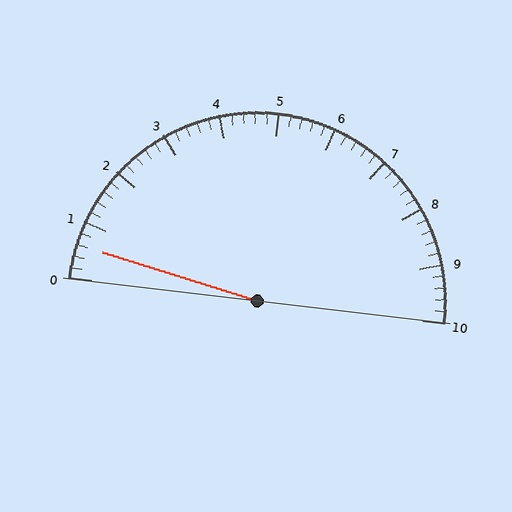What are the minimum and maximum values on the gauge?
The gauge ranges from 0 to 10.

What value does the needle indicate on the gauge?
The needle indicates approximately 0.6.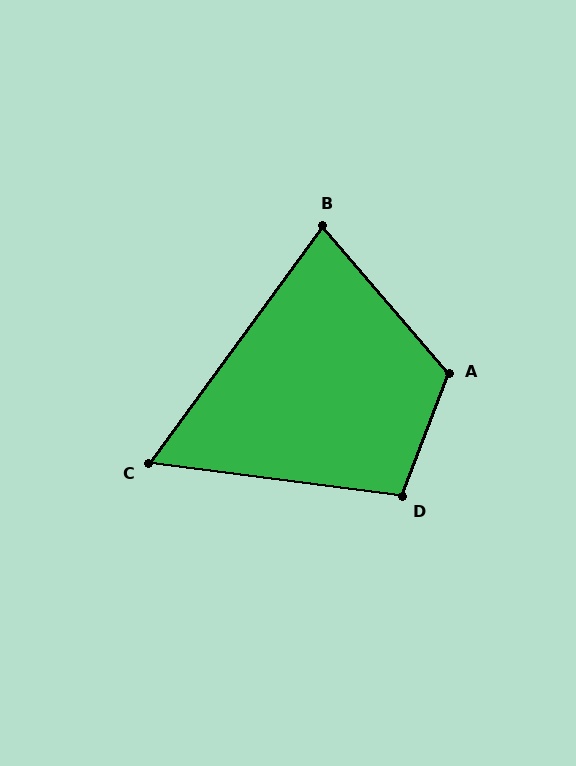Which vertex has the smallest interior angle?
C, at approximately 61 degrees.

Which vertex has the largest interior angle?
A, at approximately 119 degrees.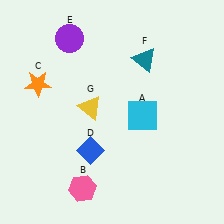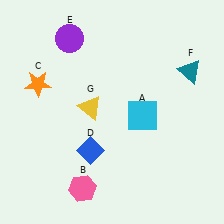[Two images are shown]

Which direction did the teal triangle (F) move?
The teal triangle (F) moved right.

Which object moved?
The teal triangle (F) moved right.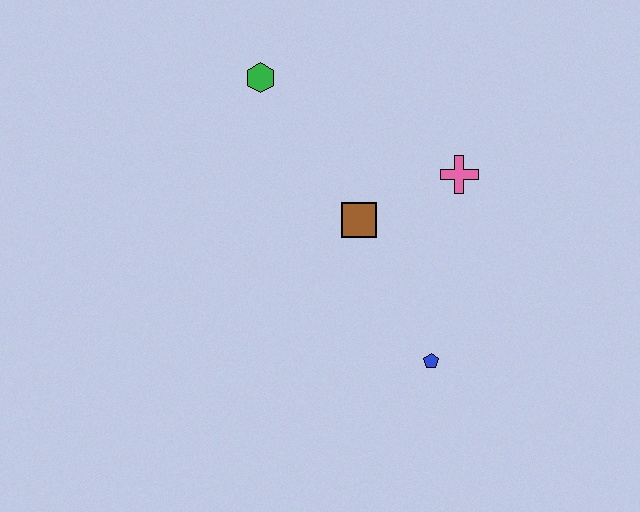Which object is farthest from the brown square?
The green hexagon is farthest from the brown square.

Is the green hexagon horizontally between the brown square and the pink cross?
No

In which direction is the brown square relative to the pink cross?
The brown square is to the left of the pink cross.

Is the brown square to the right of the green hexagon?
Yes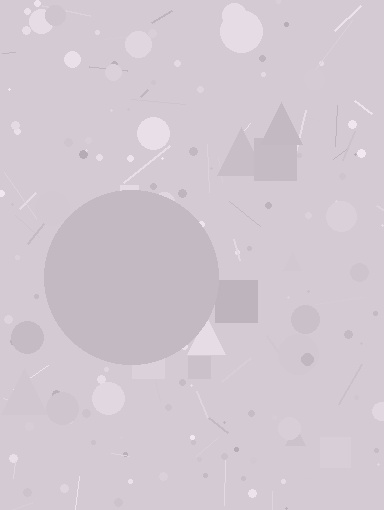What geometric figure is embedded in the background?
A circle is embedded in the background.